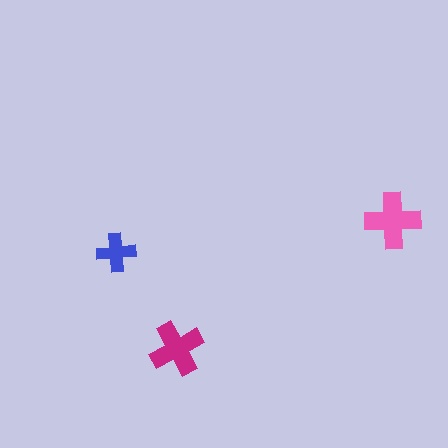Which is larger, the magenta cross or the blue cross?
The magenta one.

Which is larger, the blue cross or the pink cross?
The pink one.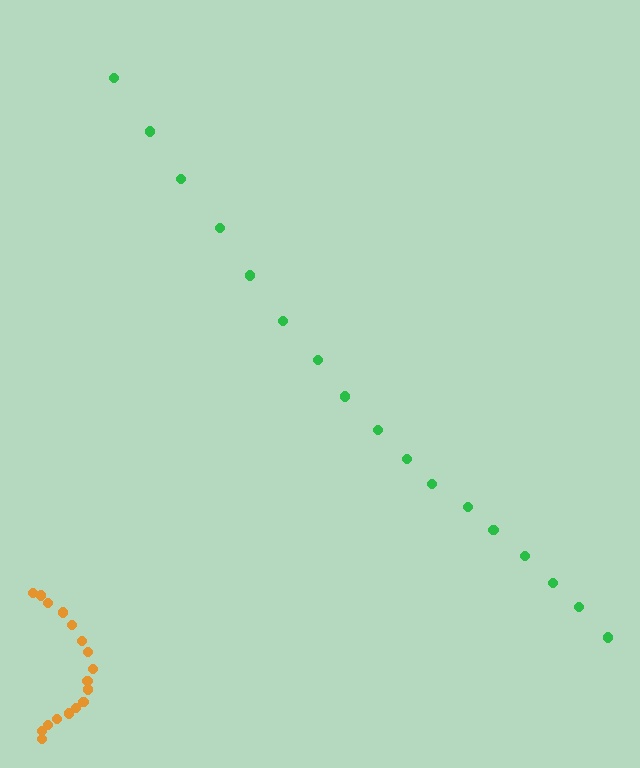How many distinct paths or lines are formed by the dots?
There are 2 distinct paths.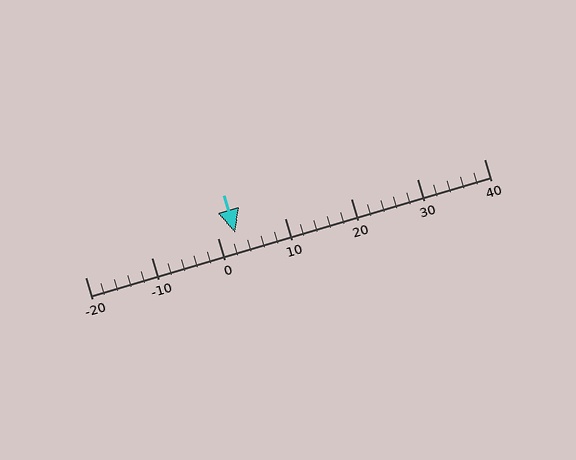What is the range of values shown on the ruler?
The ruler shows values from -20 to 40.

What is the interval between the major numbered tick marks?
The major tick marks are spaced 10 units apart.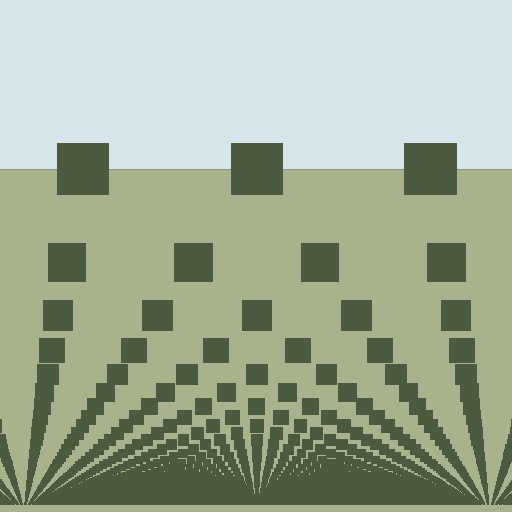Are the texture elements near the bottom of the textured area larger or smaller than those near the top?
Smaller. The gradient is inverted — elements near the bottom are smaller and denser.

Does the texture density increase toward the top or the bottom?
Density increases toward the bottom.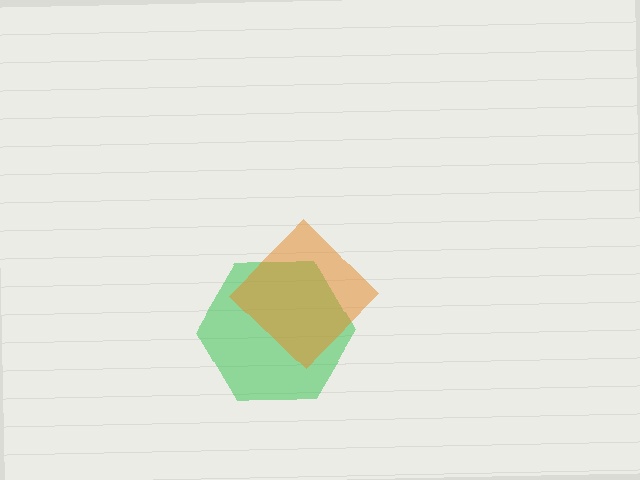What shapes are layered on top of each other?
The layered shapes are: a green hexagon, an orange diamond.